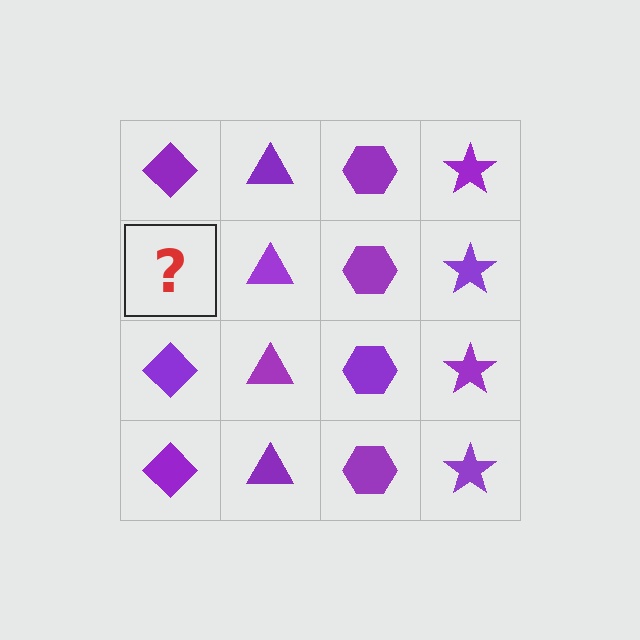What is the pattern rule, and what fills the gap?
The rule is that each column has a consistent shape. The gap should be filled with a purple diamond.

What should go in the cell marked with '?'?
The missing cell should contain a purple diamond.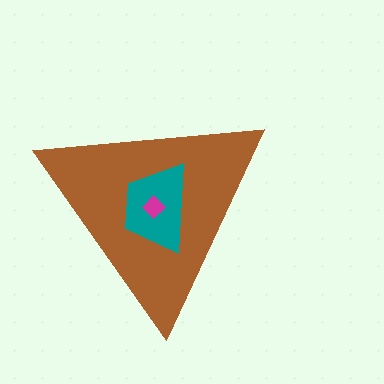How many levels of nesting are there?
3.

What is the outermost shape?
The brown triangle.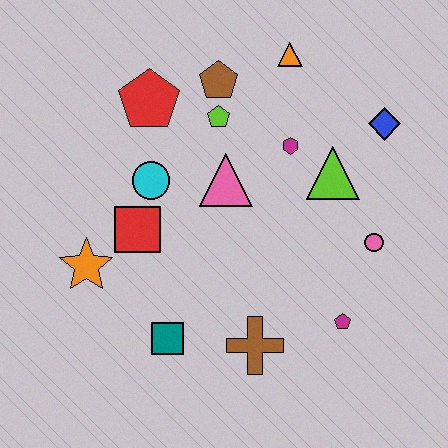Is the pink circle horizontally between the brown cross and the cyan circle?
No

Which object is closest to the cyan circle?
The red square is closest to the cyan circle.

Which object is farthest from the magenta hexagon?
The orange star is farthest from the magenta hexagon.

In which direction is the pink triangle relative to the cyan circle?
The pink triangle is to the right of the cyan circle.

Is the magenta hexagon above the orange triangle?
No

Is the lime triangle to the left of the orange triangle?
No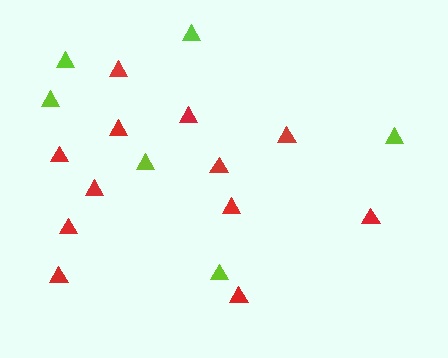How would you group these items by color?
There are 2 groups: one group of lime triangles (6) and one group of red triangles (12).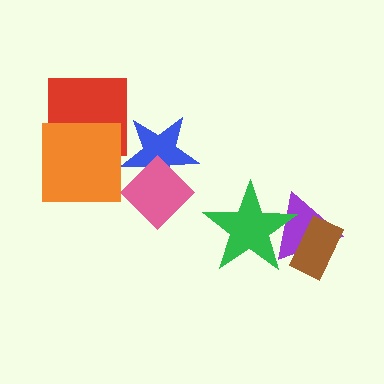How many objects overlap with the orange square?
1 object overlaps with the orange square.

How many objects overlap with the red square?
1 object overlaps with the red square.